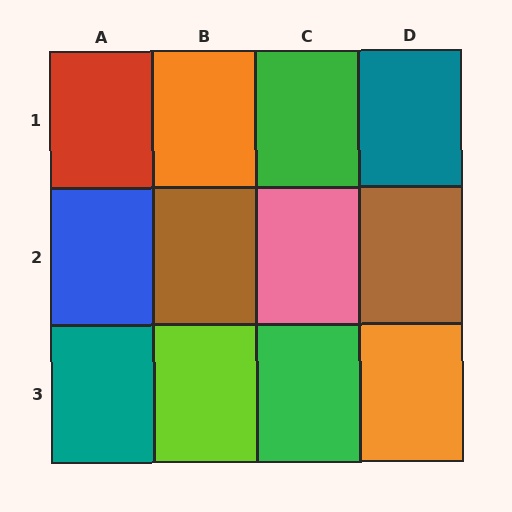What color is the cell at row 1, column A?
Red.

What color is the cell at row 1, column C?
Green.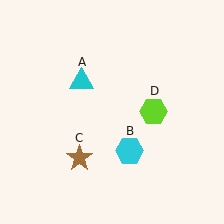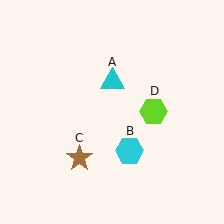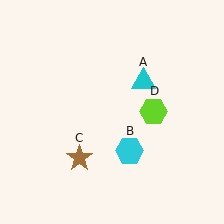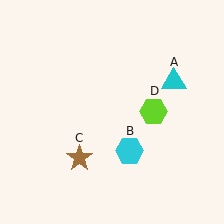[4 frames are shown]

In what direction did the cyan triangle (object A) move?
The cyan triangle (object A) moved right.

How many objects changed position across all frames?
1 object changed position: cyan triangle (object A).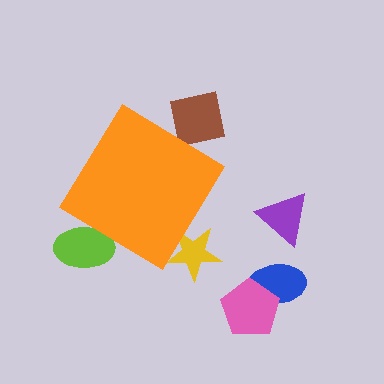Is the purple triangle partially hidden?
No, the purple triangle is fully visible.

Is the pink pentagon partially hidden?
No, the pink pentagon is fully visible.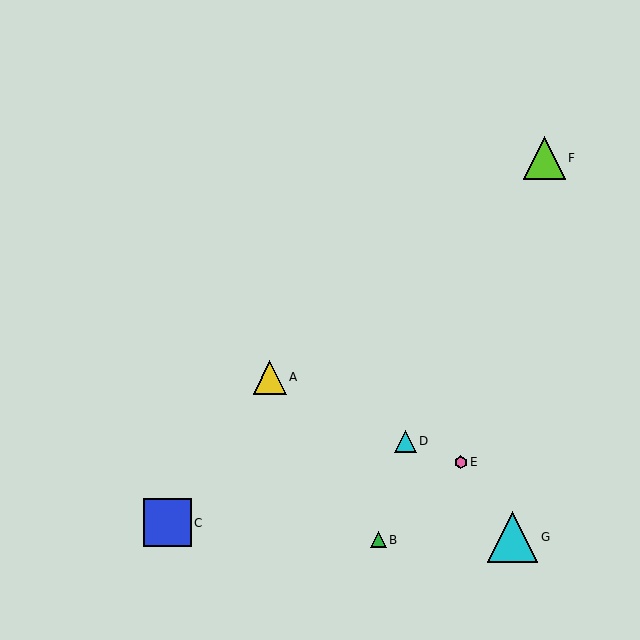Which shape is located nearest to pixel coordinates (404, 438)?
The cyan triangle (labeled D) at (406, 441) is nearest to that location.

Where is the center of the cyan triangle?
The center of the cyan triangle is at (513, 537).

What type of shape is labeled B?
Shape B is a green triangle.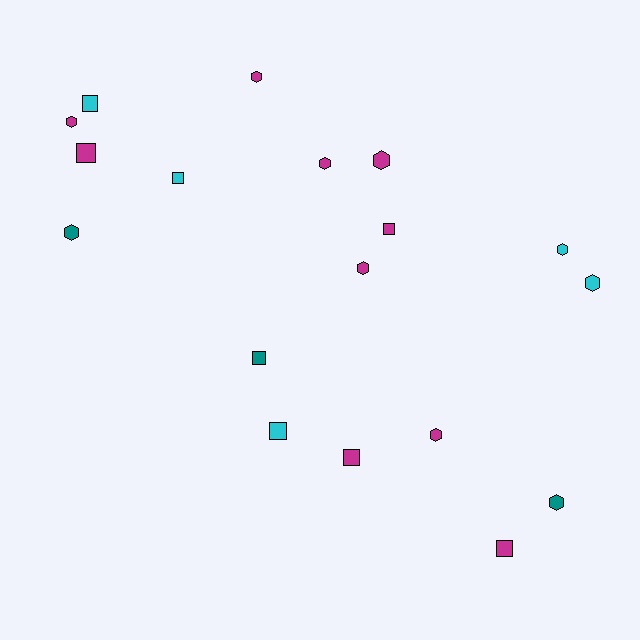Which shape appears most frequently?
Hexagon, with 10 objects.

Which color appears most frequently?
Magenta, with 10 objects.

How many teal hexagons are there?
There are 2 teal hexagons.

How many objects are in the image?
There are 18 objects.